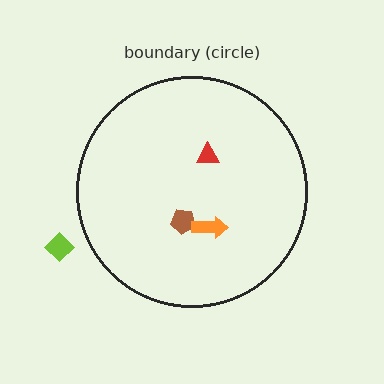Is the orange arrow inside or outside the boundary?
Inside.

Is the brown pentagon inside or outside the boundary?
Inside.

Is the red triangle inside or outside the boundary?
Inside.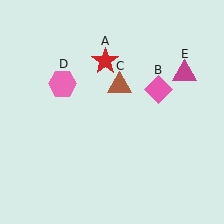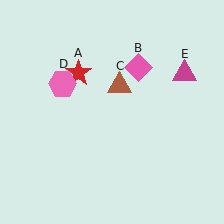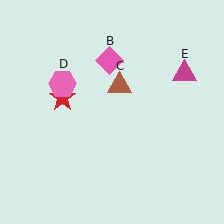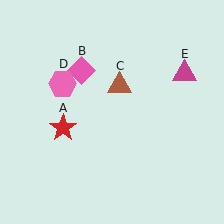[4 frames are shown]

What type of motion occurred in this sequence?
The red star (object A), pink diamond (object B) rotated counterclockwise around the center of the scene.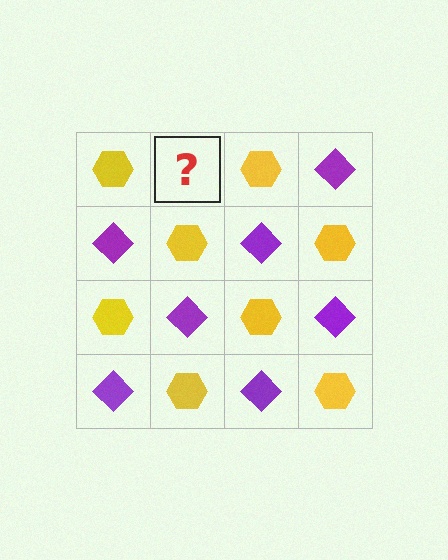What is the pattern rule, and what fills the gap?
The rule is that it alternates yellow hexagon and purple diamond in a checkerboard pattern. The gap should be filled with a purple diamond.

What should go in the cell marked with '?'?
The missing cell should contain a purple diamond.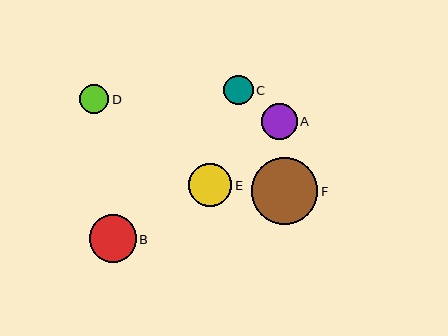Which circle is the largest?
Circle F is the largest with a size of approximately 66 pixels.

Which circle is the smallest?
Circle D is the smallest with a size of approximately 29 pixels.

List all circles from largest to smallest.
From largest to smallest: F, B, E, A, C, D.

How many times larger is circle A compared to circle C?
Circle A is approximately 1.2 times the size of circle C.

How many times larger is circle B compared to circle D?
Circle B is approximately 1.6 times the size of circle D.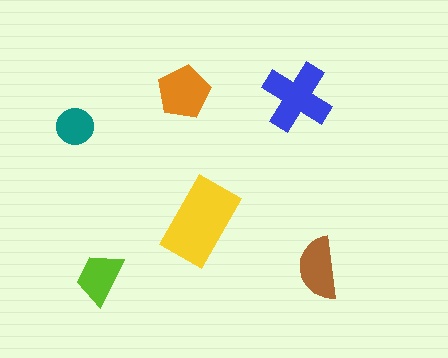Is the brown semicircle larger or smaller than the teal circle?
Larger.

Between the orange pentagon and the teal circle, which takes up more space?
The orange pentagon.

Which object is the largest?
The yellow rectangle.